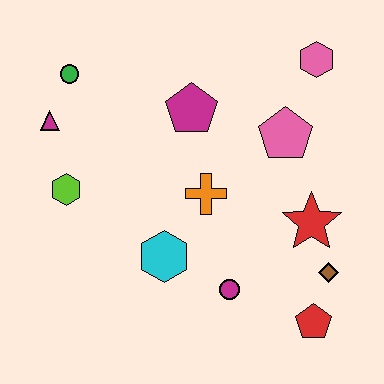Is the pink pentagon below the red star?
No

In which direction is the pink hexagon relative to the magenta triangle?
The pink hexagon is to the right of the magenta triangle.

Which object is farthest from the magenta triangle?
The red pentagon is farthest from the magenta triangle.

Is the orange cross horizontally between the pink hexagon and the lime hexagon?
Yes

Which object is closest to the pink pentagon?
The pink hexagon is closest to the pink pentagon.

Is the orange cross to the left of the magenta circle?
Yes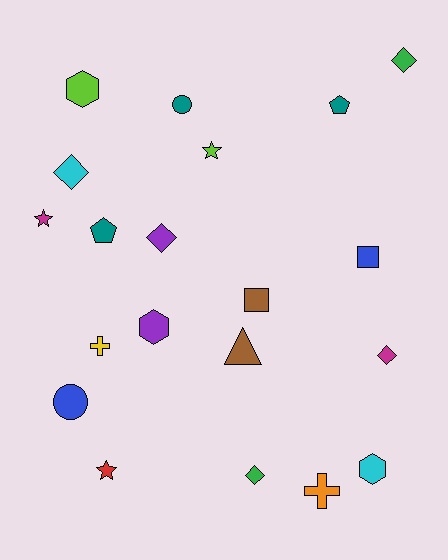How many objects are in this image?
There are 20 objects.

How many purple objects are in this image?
There are 2 purple objects.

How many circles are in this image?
There are 2 circles.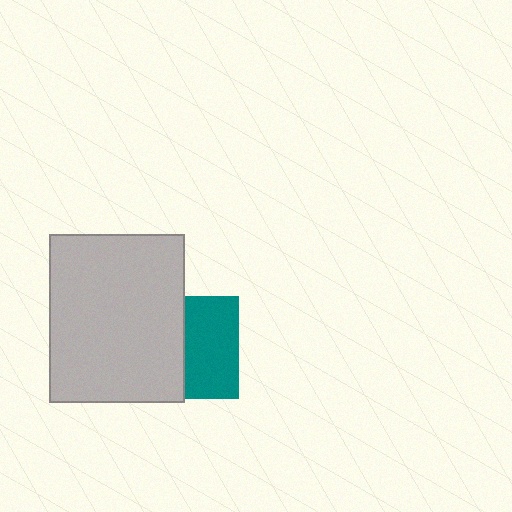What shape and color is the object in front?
The object in front is a light gray rectangle.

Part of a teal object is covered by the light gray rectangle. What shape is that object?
It is a square.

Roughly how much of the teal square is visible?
About half of it is visible (roughly 52%).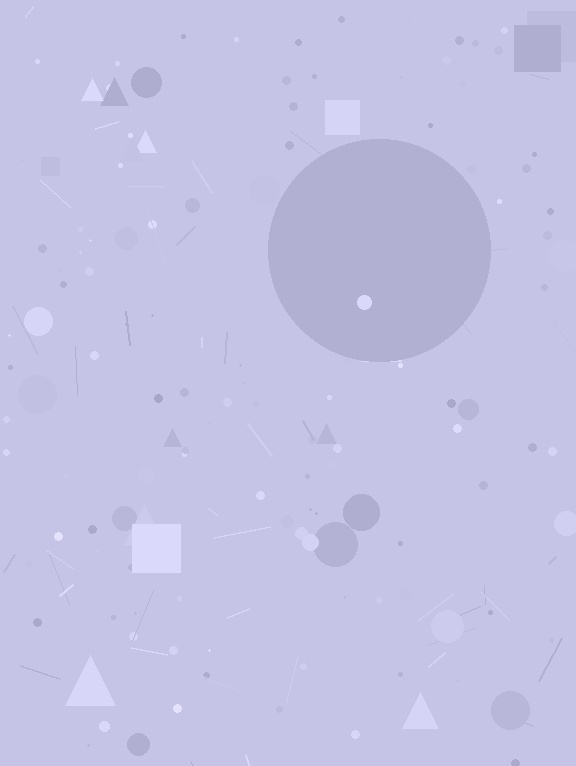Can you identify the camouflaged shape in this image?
The camouflaged shape is a circle.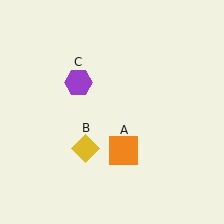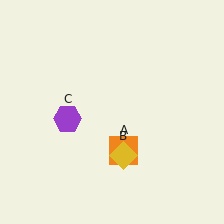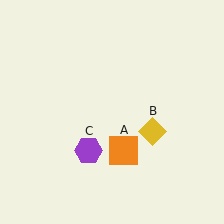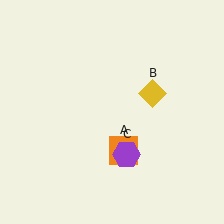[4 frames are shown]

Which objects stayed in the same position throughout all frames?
Orange square (object A) remained stationary.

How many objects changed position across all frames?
2 objects changed position: yellow diamond (object B), purple hexagon (object C).